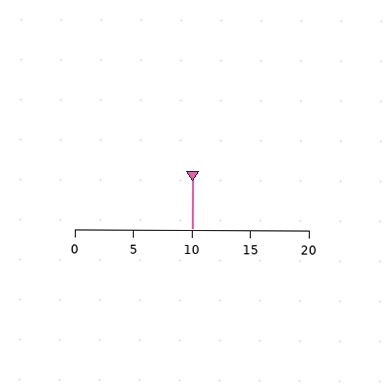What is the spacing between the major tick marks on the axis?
The major ticks are spaced 5 apart.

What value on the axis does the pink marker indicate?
The marker indicates approximately 10.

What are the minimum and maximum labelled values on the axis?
The axis runs from 0 to 20.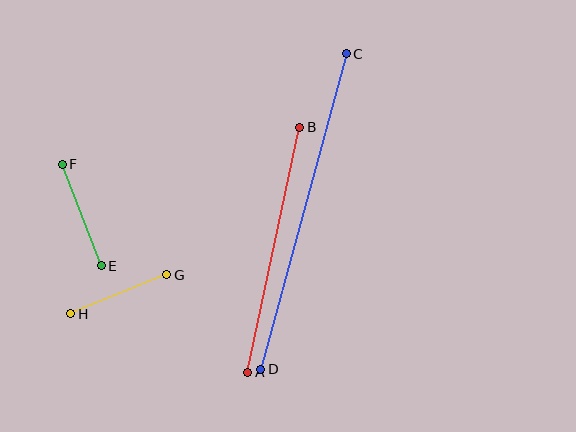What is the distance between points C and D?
The distance is approximately 327 pixels.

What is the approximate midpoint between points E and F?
The midpoint is at approximately (82, 215) pixels.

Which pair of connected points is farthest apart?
Points C and D are farthest apart.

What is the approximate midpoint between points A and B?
The midpoint is at approximately (274, 250) pixels.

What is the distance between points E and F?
The distance is approximately 109 pixels.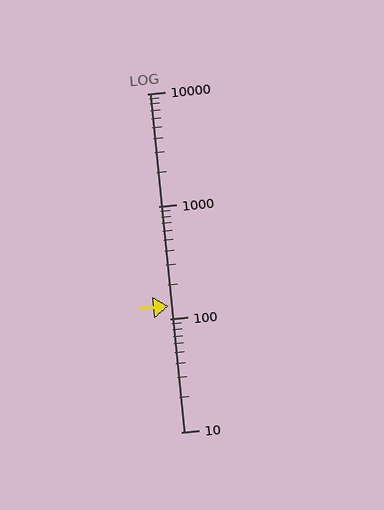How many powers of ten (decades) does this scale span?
The scale spans 3 decades, from 10 to 10000.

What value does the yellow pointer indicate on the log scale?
The pointer indicates approximately 130.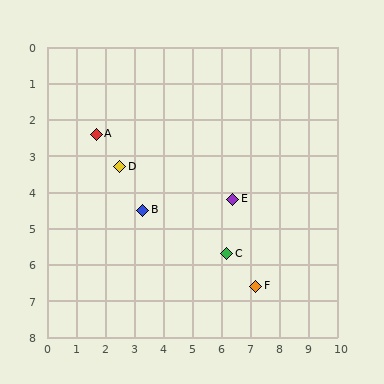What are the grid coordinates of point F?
Point F is at approximately (7.2, 6.6).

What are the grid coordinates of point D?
Point D is at approximately (2.5, 3.3).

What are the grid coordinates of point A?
Point A is at approximately (1.7, 2.4).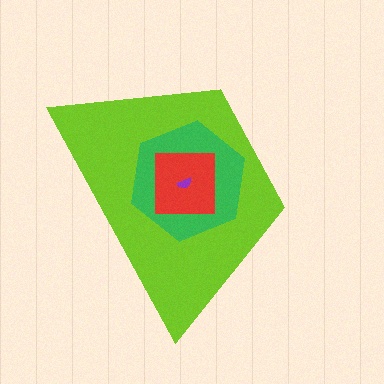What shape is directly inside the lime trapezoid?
The green hexagon.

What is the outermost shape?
The lime trapezoid.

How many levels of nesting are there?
4.